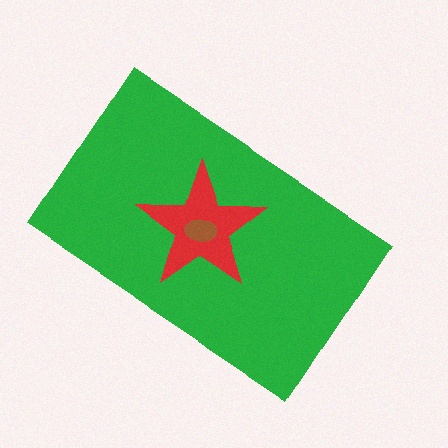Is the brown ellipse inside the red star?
Yes.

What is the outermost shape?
The green rectangle.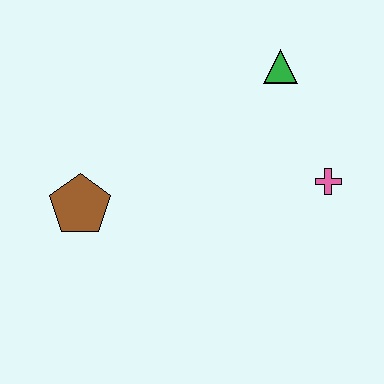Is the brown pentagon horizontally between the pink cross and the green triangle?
No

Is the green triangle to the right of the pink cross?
No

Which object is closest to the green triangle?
The pink cross is closest to the green triangle.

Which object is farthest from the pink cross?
The brown pentagon is farthest from the pink cross.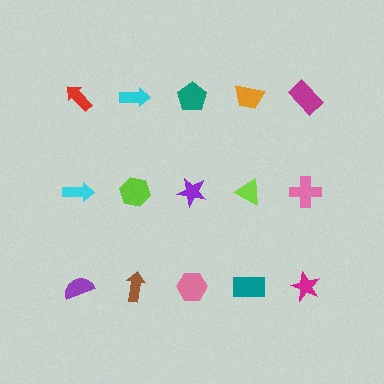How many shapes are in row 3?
5 shapes.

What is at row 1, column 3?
A teal pentagon.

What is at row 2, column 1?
A cyan arrow.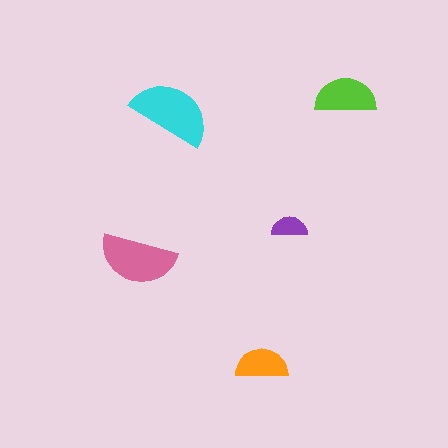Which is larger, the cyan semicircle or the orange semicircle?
The cyan one.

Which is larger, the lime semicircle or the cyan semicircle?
The cyan one.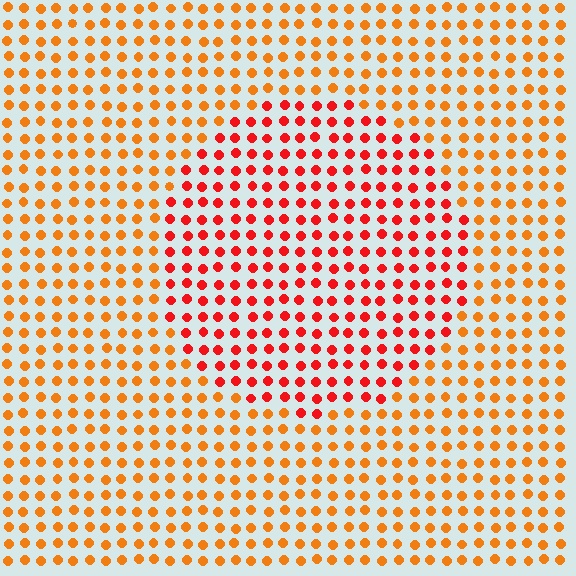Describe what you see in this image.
The image is filled with small orange elements in a uniform arrangement. A circle-shaped region is visible where the elements are tinted to a slightly different hue, forming a subtle color boundary.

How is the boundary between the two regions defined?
The boundary is defined purely by a slight shift in hue (about 30 degrees). Spacing, size, and orientation are identical on both sides.